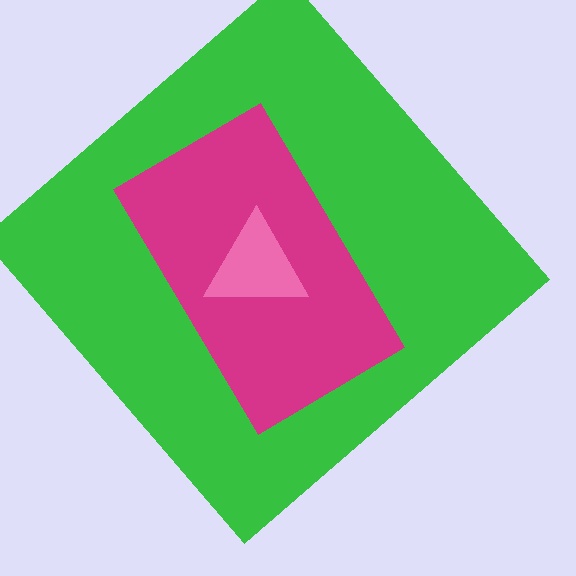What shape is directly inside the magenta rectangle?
The pink triangle.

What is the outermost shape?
The green diamond.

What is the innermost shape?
The pink triangle.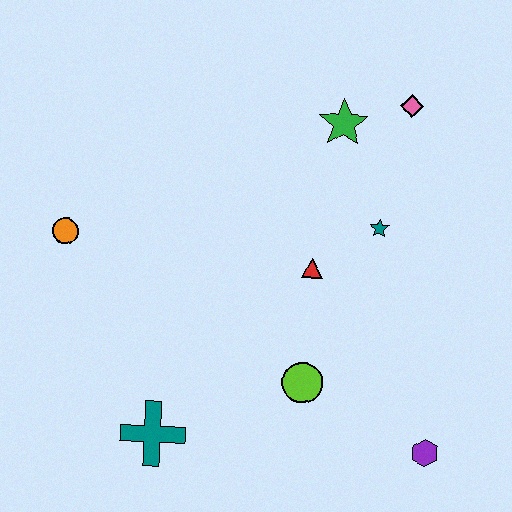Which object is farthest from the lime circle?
The pink diamond is farthest from the lime circle.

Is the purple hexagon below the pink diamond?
Yes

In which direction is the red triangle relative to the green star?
The red triangle is below the green star.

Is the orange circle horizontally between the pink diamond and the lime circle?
No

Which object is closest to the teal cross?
The lime circle is closest to the teal cross.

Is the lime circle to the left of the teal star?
Yes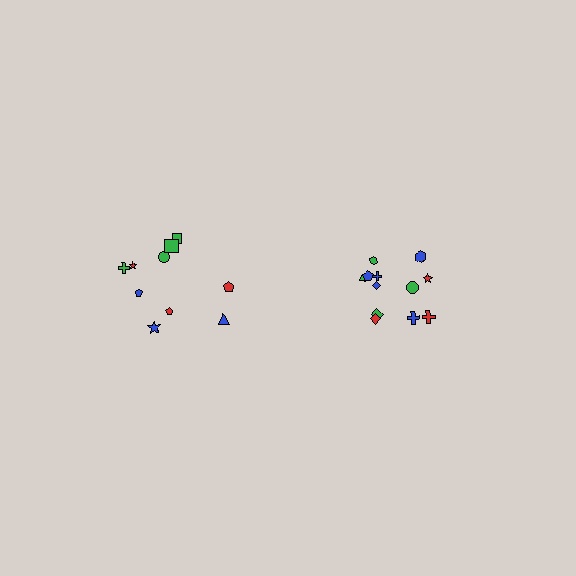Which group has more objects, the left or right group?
The right group.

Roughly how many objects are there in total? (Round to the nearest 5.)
Roughly 20 objects in total.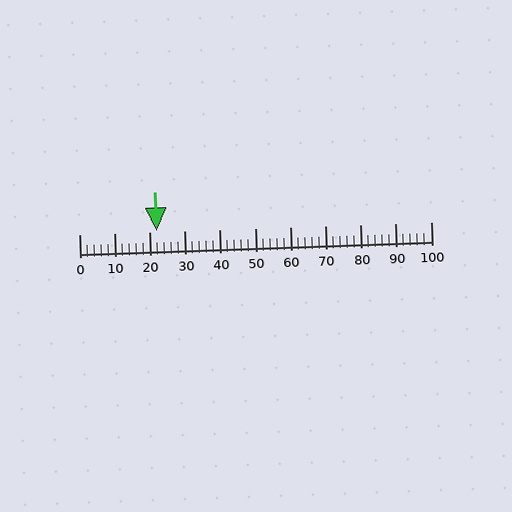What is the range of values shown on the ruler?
The ruler shows values from 0 to 100.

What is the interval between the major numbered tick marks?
The major tick marks are spaced 10 units apart.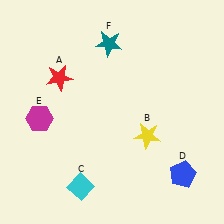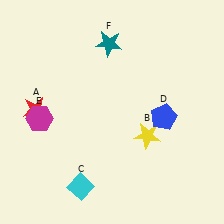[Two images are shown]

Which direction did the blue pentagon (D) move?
The blue pentagon (D) moved up.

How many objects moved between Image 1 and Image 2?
2 objects moved between the two images.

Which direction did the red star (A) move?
The red star (A) moved down.